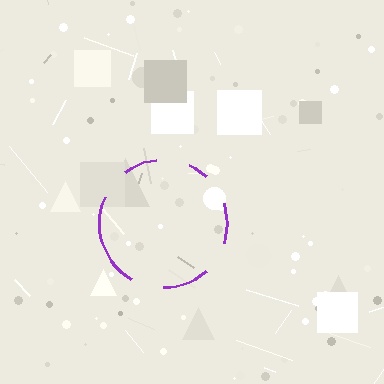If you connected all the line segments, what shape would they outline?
They would outline a circle.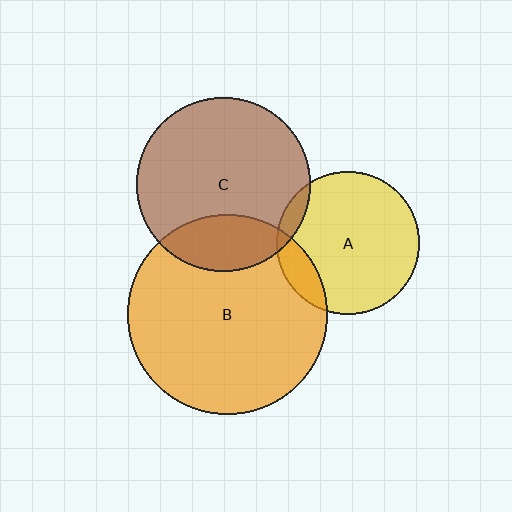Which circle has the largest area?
Circle B (orange).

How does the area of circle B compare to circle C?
Approximately 1.3 times.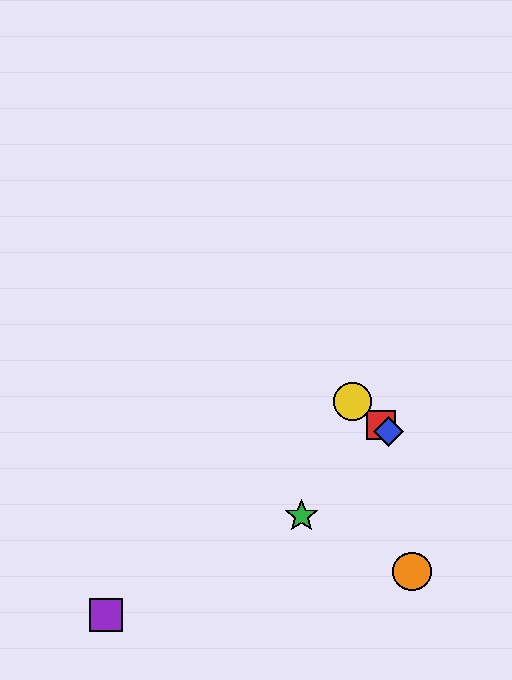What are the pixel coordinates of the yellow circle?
The yellow circle is at (353, 402).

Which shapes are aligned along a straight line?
The red square, the blue diamond, the yellow circle are aligned along a straight line.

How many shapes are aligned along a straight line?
3 shapes (the red square, the blue diamond, the yellow circle) are aligned along a straight line.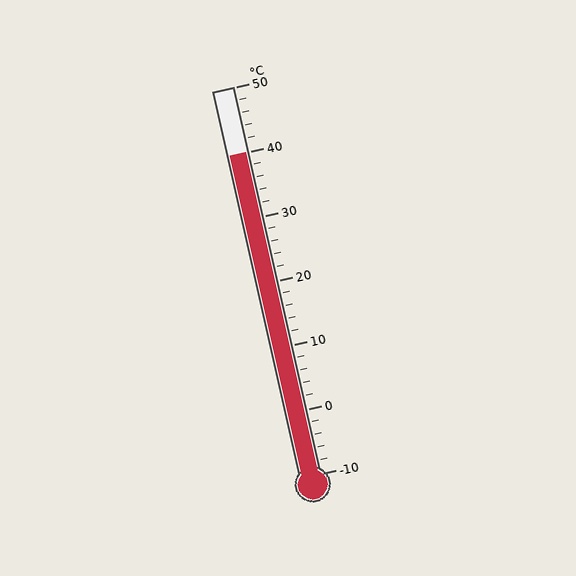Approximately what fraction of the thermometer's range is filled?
The thermometer is filled to approximately 85% of its range.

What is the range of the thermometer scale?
The thermometer scale ranges from -10°C to 50°C.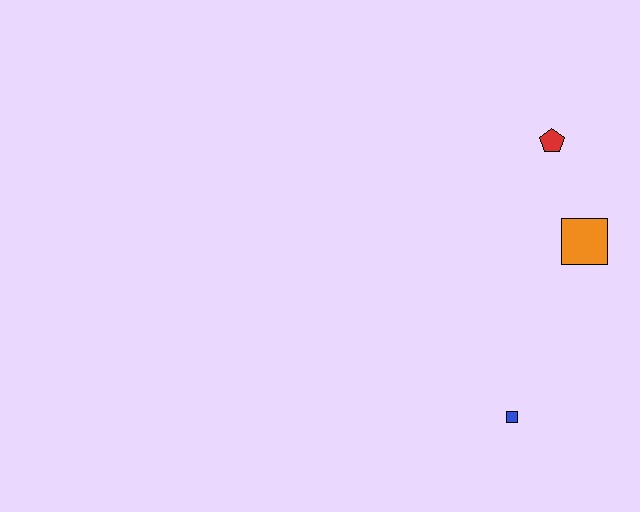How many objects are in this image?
There are 3 objects.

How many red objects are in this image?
There is 1 red object.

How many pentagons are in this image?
There is 1 pentagon.